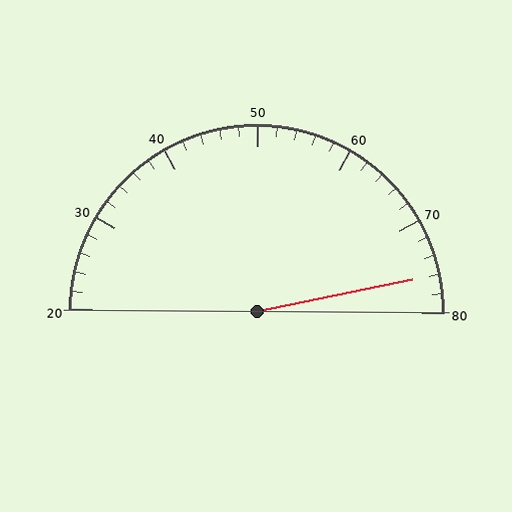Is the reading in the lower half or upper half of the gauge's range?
The reading is in the upper half of the range (20 to 80).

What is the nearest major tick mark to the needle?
The nearest major tick mark is 80.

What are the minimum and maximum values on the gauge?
The gauge ranges from 20 to 80.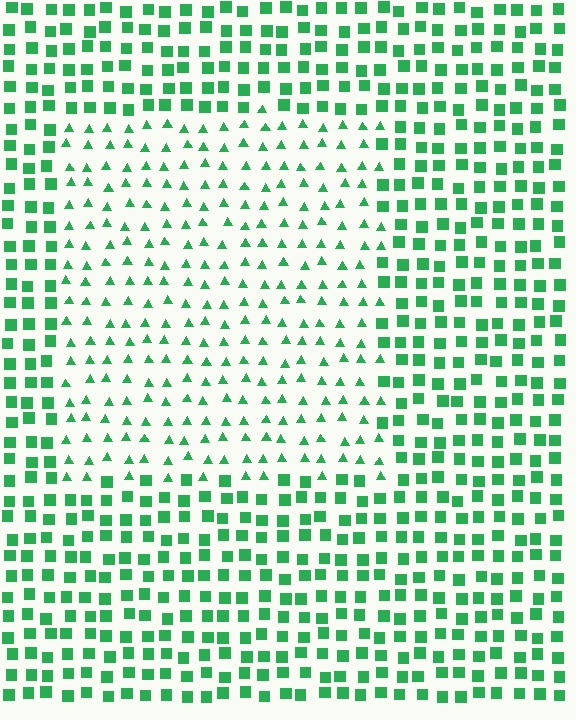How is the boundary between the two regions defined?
The boundary is defined by a change in element shape: triangles inside vs. squares outside. All elements share the same color and spacing.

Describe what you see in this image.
The image is filled with small green elements arranged in a uniform grid. A rectangle-shaped region contains triangles, while the surrounding area contains squares. The boundary is defined purely by the change in element shape.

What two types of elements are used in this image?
The image uses triangles inside the rectangle region and squares outside it.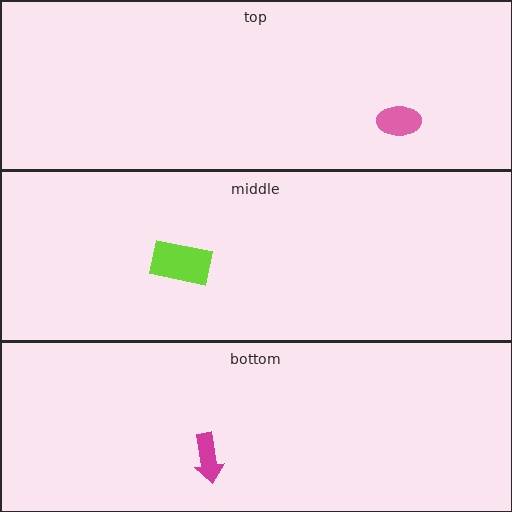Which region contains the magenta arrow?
The bottom region.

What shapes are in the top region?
The pink ellipse.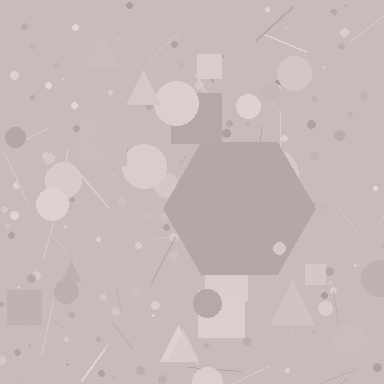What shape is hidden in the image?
A hexagon is hidden in the image.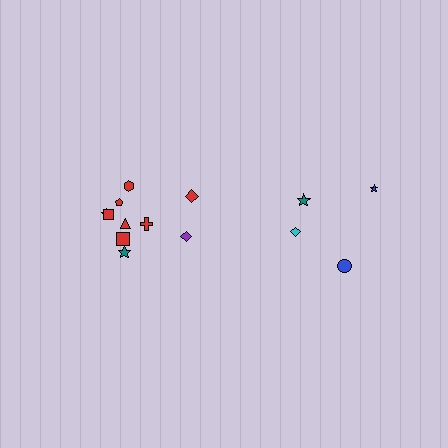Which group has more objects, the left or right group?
The left group.